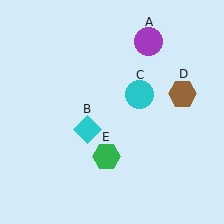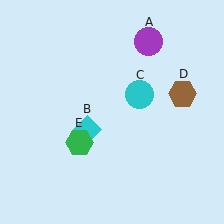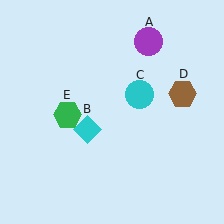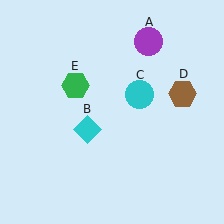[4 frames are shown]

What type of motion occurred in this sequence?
The green hexagon (object E) rotated clockwise around the center of the scene.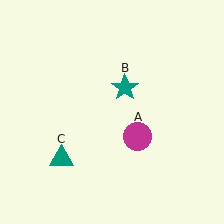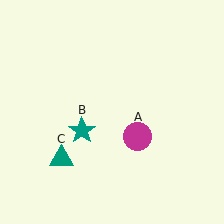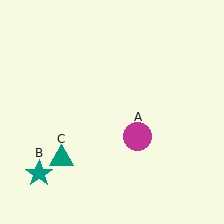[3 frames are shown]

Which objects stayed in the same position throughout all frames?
Magenta circle (object A) and teal triangle (object C) remained stationary.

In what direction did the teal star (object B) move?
The teal star (object B) moved down and to the left.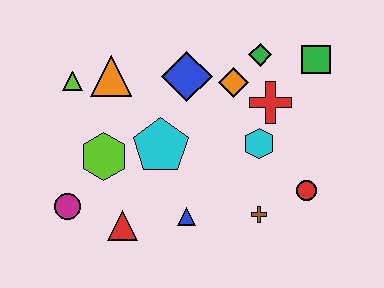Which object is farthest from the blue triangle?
The green square is farthest from the blue triangle.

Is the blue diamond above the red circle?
Yes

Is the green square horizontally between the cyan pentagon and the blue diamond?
No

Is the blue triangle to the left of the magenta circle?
No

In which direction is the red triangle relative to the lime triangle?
The red triangle is below the lime triangle.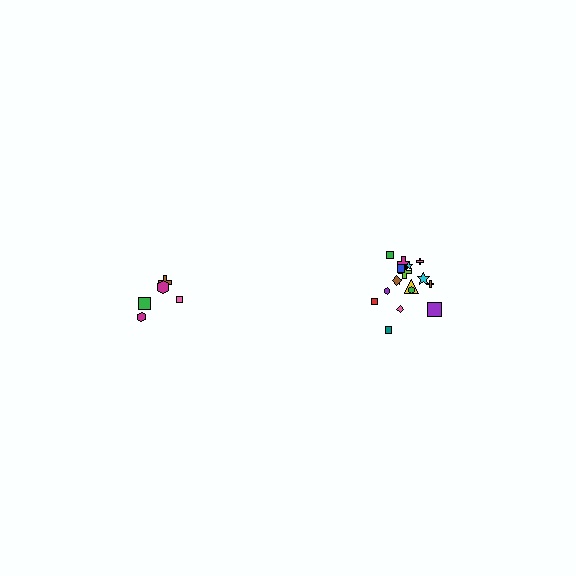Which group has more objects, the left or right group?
The right group.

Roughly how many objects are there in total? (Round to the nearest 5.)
Roughly 25 objects in total.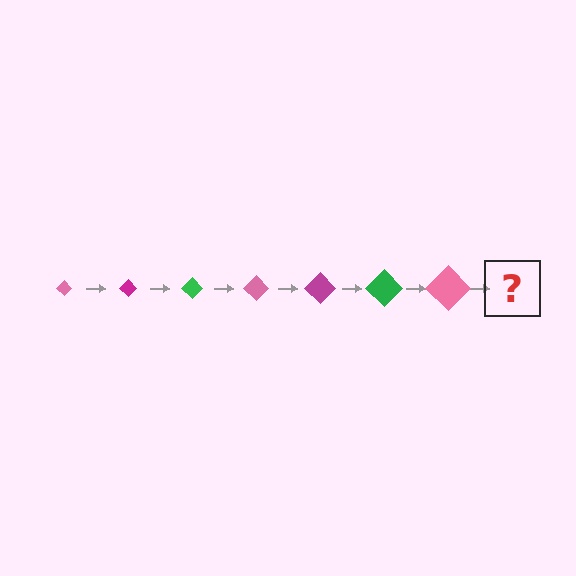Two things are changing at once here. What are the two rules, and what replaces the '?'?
The two rules are that the diamond grows larger each step and the color cycles through pink, magenta, and green. The '?' should be a magenta diamond, larger than the previous one.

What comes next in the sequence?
The next element should be a magenta diamond, larger than the previous one.